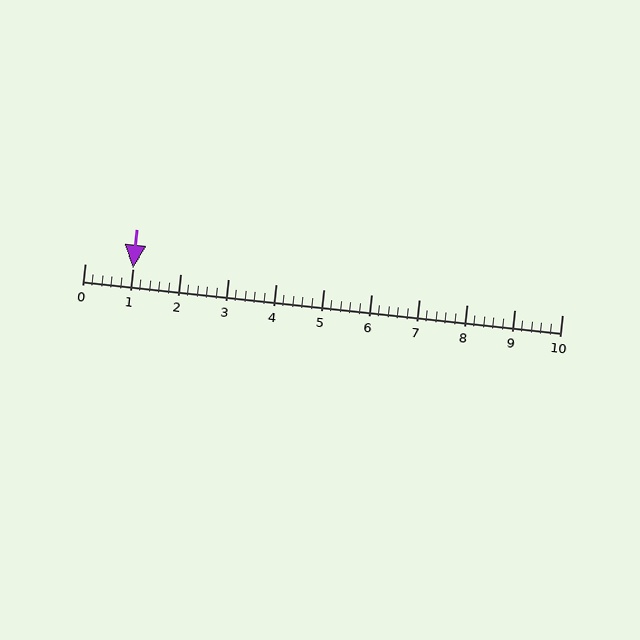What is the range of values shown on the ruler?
The ruler shows values from 0 to 10.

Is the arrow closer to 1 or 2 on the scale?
The arrow is closer to 1.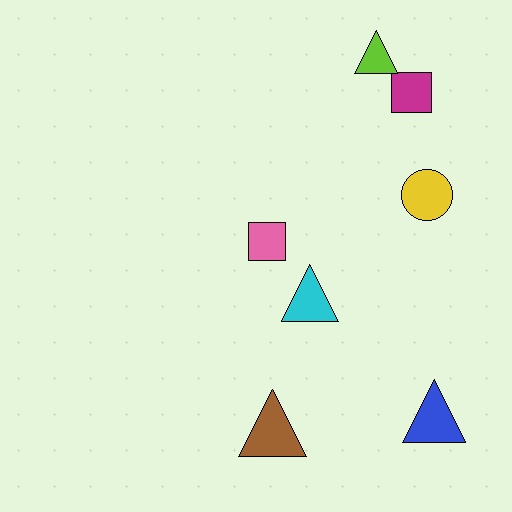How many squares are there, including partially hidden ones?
There are 2 squares.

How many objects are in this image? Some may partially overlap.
There are 7 objects.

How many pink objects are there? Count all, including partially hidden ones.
There is 1 pink object.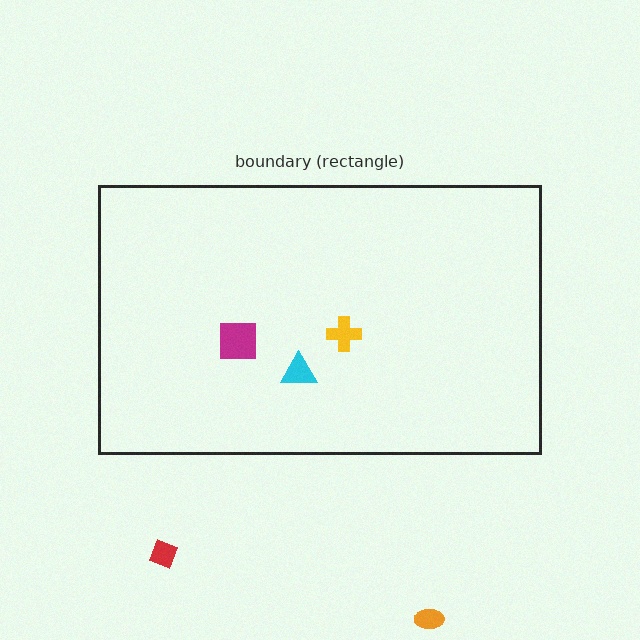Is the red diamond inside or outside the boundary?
Outside.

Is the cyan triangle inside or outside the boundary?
Inside.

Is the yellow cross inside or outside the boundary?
Inside.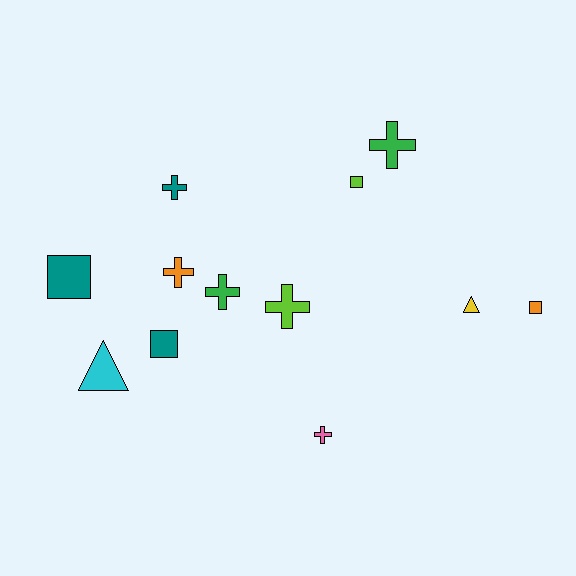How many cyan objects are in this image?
There is 1 cyan object.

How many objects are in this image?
There are 12 objects.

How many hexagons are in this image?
There are no hexagons.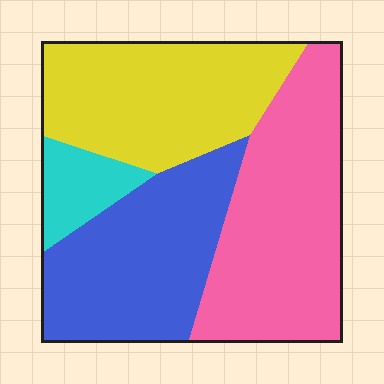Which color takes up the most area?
Pink, at roughly 35%.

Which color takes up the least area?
Cyan, at roughly 10%.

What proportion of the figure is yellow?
Yellow covers around 30% of the figure.